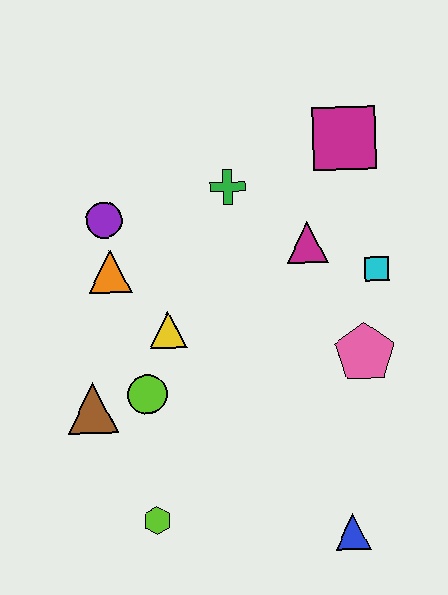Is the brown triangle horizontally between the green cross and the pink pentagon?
No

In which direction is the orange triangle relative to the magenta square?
The orange triangle is to the left of the magenta square.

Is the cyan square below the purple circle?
Yes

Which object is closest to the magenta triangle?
The cyan square is closest to the magenta triangle.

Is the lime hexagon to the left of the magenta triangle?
Yes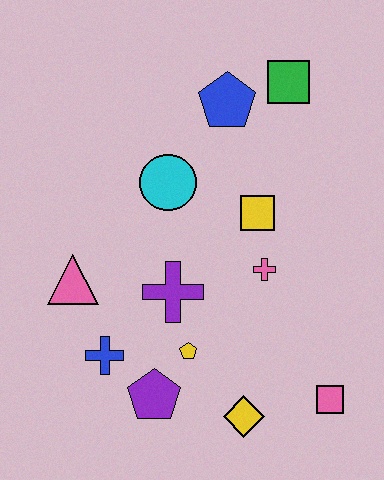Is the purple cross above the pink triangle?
No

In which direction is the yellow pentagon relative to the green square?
The yellow pentagon is below the green square.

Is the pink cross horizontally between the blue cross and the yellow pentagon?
No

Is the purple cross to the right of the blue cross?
Yes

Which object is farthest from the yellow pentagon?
The green square is farthest from the yellow pentagon.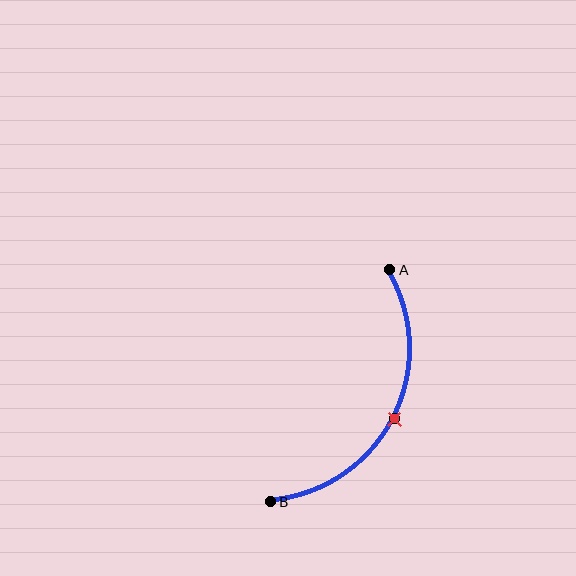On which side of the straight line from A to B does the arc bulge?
The arc bulges to the right of the straight line connecting A and B.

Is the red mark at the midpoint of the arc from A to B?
Yes. The red mark lies on the arc at equal arc-length from both A and B — it is the arc midpoint.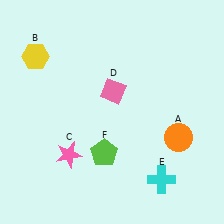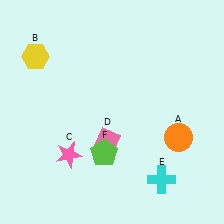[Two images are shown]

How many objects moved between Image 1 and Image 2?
1 object moved between the two images.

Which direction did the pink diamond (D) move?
The pink diamond (D) moved down.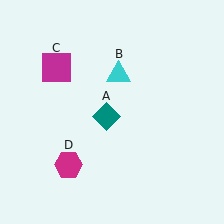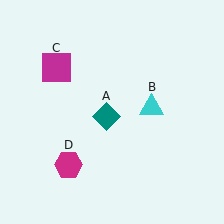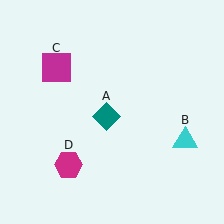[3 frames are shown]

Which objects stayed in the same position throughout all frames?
Teal diamond (object A) and magenta square (object C) and magenta hexagon (object D) remained stationary.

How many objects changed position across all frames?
1 object changed position: cyan triangle (object B).